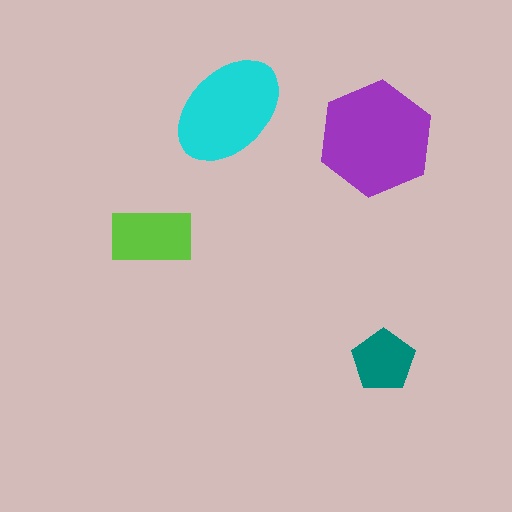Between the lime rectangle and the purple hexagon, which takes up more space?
The purple hexagon.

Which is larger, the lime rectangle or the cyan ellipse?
The cyan ellipse.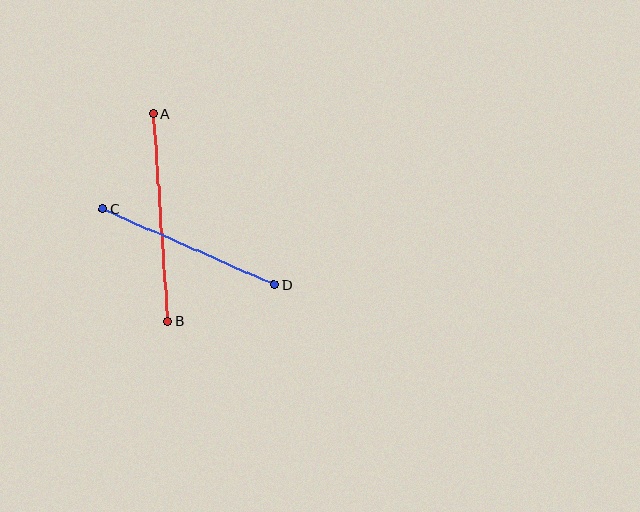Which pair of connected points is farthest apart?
Points A and B are farthest apart.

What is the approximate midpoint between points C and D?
The midpoint is at approximately (189, 247) pixels.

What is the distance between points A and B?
The distance is approximately 207 pixels.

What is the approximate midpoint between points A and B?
The midpoint is at approximately (161, 218) pixels.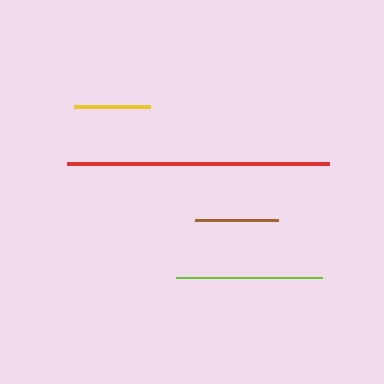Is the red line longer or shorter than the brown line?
The red line is longer than the brown line.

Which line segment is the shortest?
The yellow line is the shortest at approximately 76 pixels.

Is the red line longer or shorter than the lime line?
The red line is longer than the lime line.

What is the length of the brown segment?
The brown segment is approximately 82 pixels long.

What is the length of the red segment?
The red segment is approximately 262 pixels long.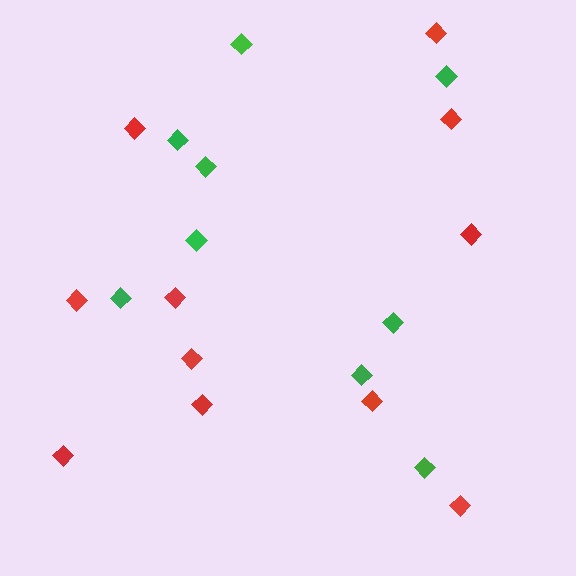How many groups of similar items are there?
There are 2 groups: one group of green diamonds (9) and one group of red diamonds (11).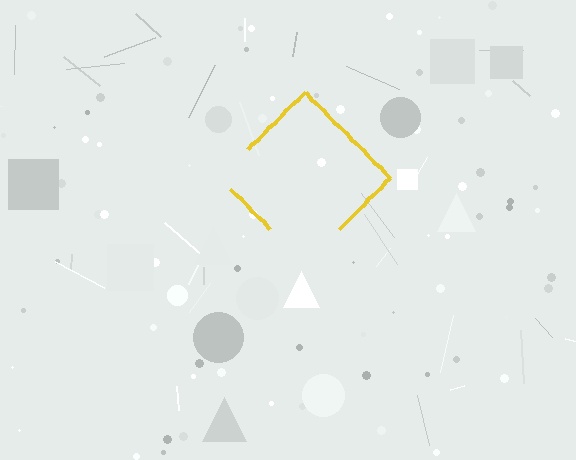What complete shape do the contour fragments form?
The contour fragments form a diamond.